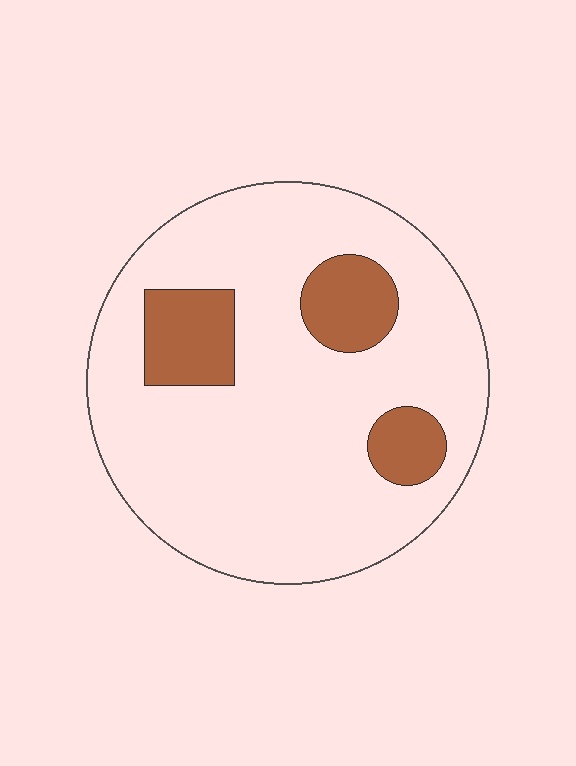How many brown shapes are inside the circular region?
3.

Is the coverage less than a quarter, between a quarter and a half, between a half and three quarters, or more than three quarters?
Less than a quarter.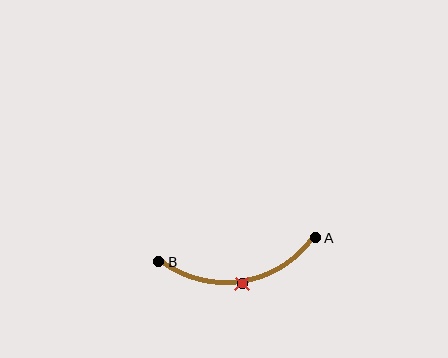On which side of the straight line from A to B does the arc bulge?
The arc bulges below the straight line connecting A and B.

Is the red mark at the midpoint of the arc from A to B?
Yes. The red mark lies on the arc at equal arc-length from both A and B — it is the arc midpoint.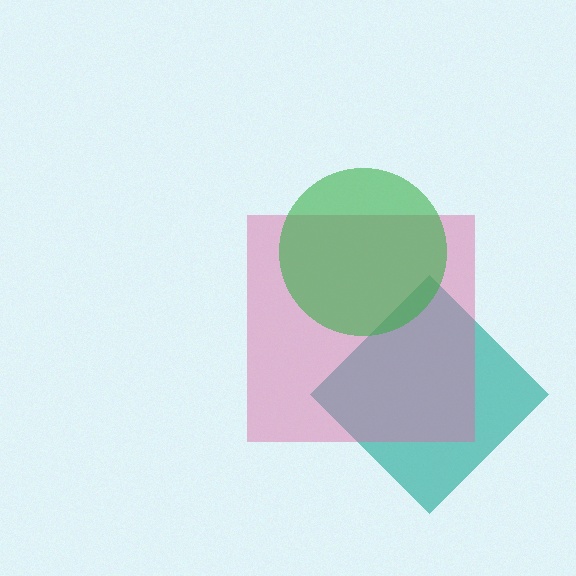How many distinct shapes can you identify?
There are 3 distinct shapes: a teal diamond, a pink square, a green circle.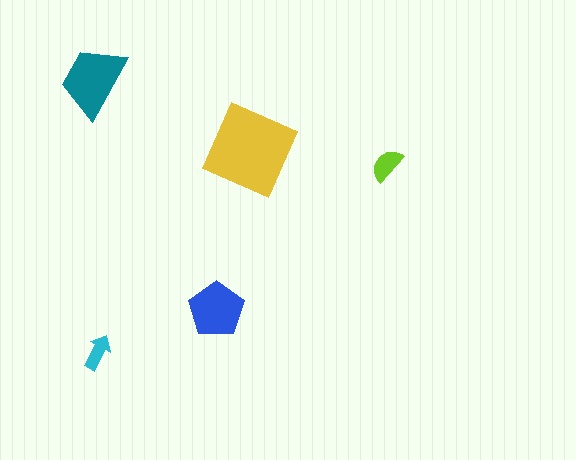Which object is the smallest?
The cyan arrow.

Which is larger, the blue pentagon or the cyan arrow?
The blue pentagon.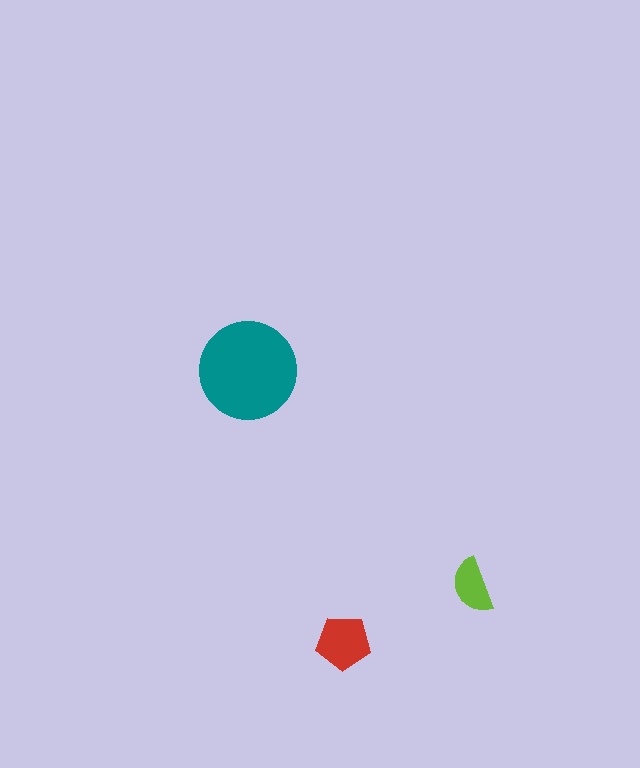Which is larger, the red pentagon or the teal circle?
The teal circle.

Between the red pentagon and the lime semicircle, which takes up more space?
The red pentagon.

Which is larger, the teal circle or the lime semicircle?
The teal circle.